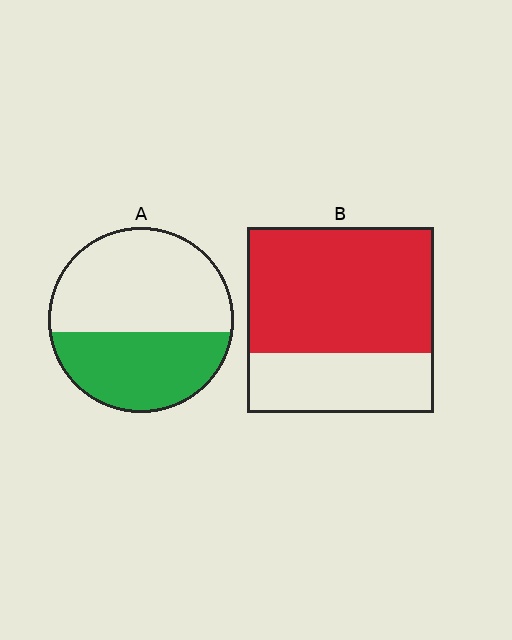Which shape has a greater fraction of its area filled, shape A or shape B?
Shape B.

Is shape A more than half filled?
No.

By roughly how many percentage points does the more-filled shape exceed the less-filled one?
By roughly 25 percentage points (B over A).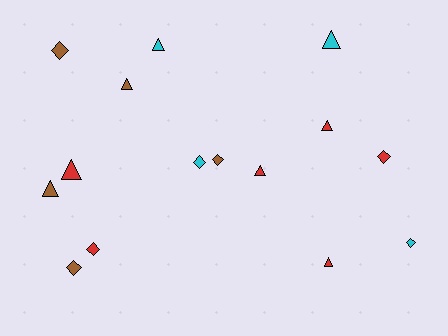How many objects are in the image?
There are 15 objects.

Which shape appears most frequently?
Triangle, with 8 objects.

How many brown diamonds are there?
There are 3 brown diamonds.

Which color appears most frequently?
Red, with 6 objects.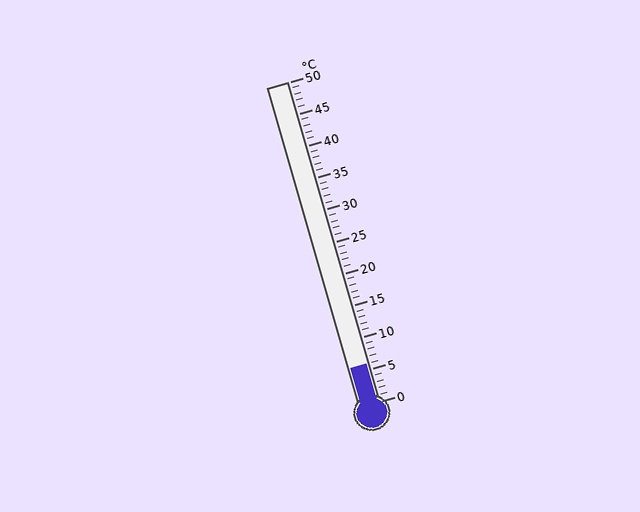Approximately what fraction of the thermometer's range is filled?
The thermometer is filled to approximately 10% of its range.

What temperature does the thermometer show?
The thermometer shows approximately 6°C.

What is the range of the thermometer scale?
The thermometer scale ranges from 0°C to 50°C.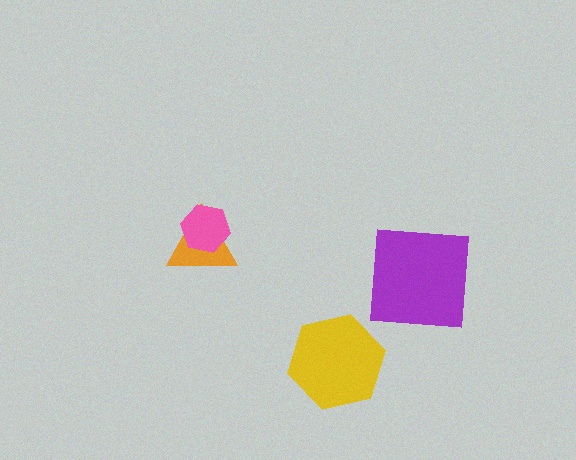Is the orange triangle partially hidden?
Yes, it is partially covered by another shape.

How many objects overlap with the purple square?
0 objects overlap with the purple square.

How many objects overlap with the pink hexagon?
1 object overlaps with the pink hexagon.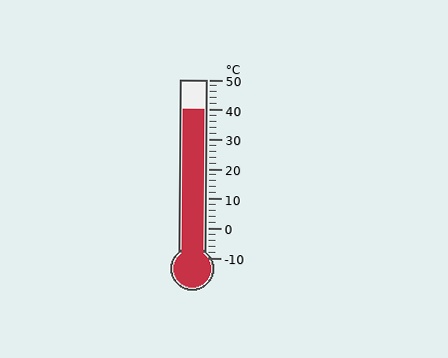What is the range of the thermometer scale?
The thermometer scale ranges from -10°C to 50°C.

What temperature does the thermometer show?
The thermometer shows approximately 40°C.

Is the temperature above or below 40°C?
The temperature is at 40°C.